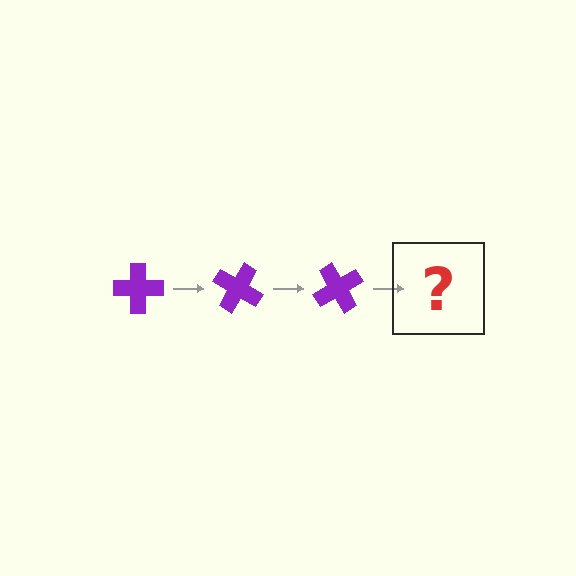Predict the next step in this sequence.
The next step is a purple cross rotated 90 degrees.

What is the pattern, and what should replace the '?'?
The pattern is that the cross rotates 30 degrees each step. The '?' should be a purple cross rotated 90 degrees.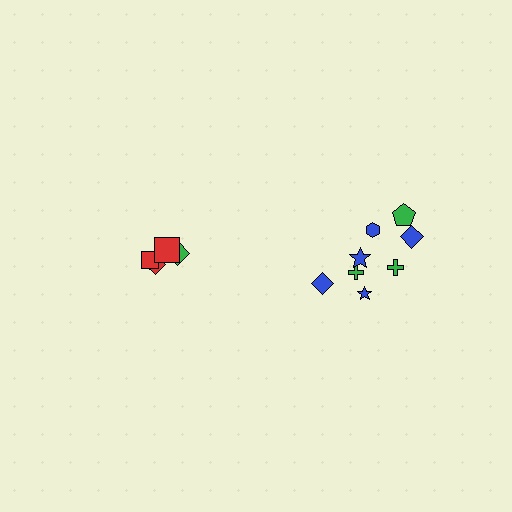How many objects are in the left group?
There are 4 objects.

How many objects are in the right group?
There are 8 objects.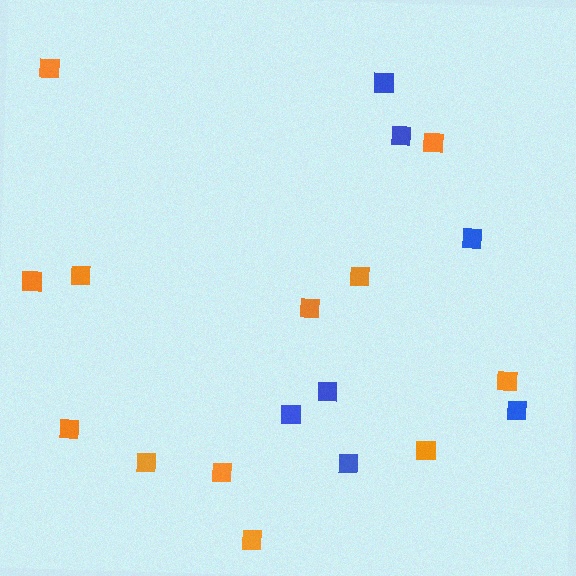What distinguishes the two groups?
There are 2 groups: one group of blue squares (7) and one group of orange squares (12).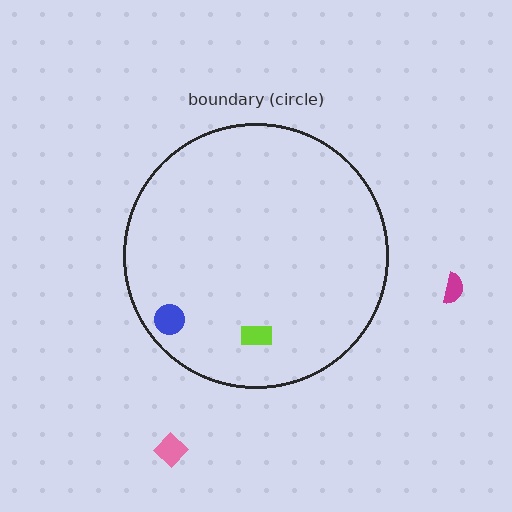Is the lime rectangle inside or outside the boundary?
Inside.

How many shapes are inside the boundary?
2 inside, 2 outside.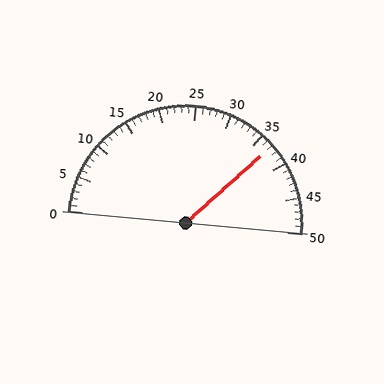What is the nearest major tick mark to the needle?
The nearest major tick mark is 35.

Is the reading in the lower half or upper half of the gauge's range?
The reading is in the upper half of the range (0 to 50).